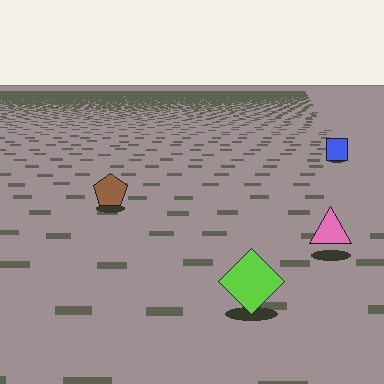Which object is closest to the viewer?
The lime diamond is closest. The texture marks near it are larger and more spread out.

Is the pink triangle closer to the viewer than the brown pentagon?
Yes. The pink triangle is closer — you can tell from the texture gradient: the ground texture is coarser near it.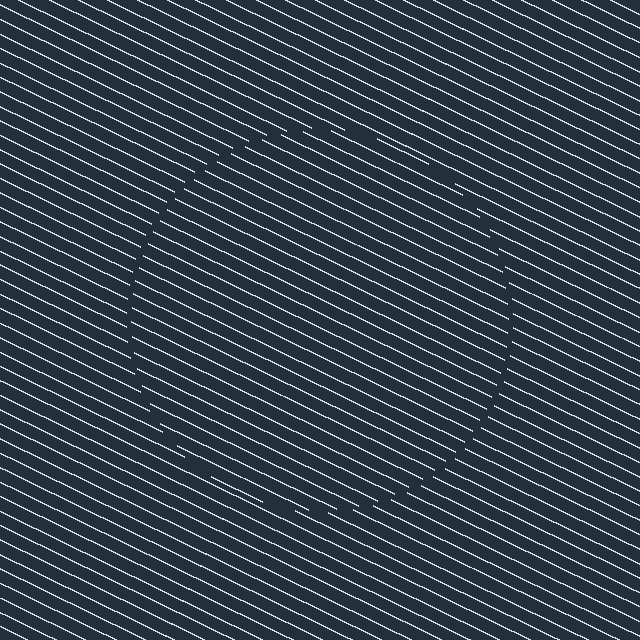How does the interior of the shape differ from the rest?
The interior of the shape contains the same grating, shifted by half a period — the contour is defined by the phase discontinuity where line-ends from the inner and outer gratings abut.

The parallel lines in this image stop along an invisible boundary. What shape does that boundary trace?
An illusory circle. The interior of the shape contains the same grating, shifted by half a period — the contour is defined by the phase discontinuity where line-ends from the inner and outer gratings abut.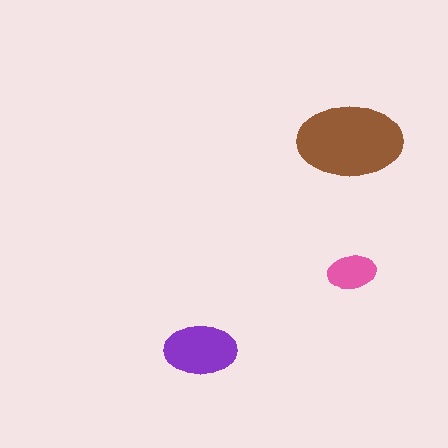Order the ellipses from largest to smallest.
the brown one, the purple one, the pink one.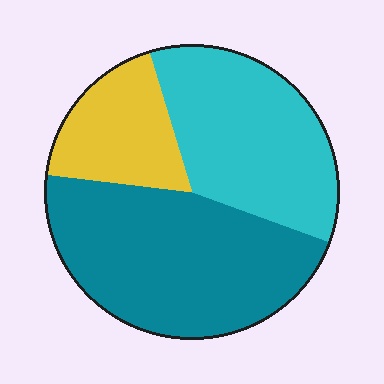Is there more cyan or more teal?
Teal.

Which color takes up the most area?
Teal, at roughly 45%.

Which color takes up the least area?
Yellow, at roughly 20%.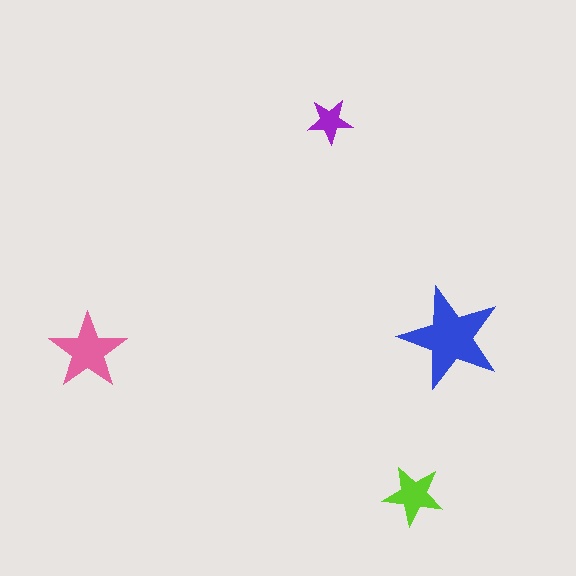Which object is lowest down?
The lime star is bottommost.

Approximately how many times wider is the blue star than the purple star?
About 2.5 times wider.